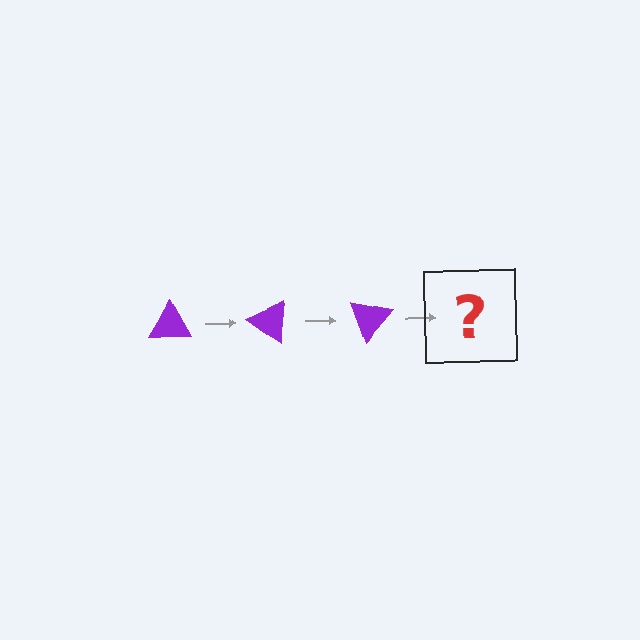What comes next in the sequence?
The next element should be a purple triangle rotated 105 degrees.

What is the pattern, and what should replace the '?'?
The pattern is that the triangle rotates 35 degrees each step. The '?' should be a purple triangle rotated 105 degrees.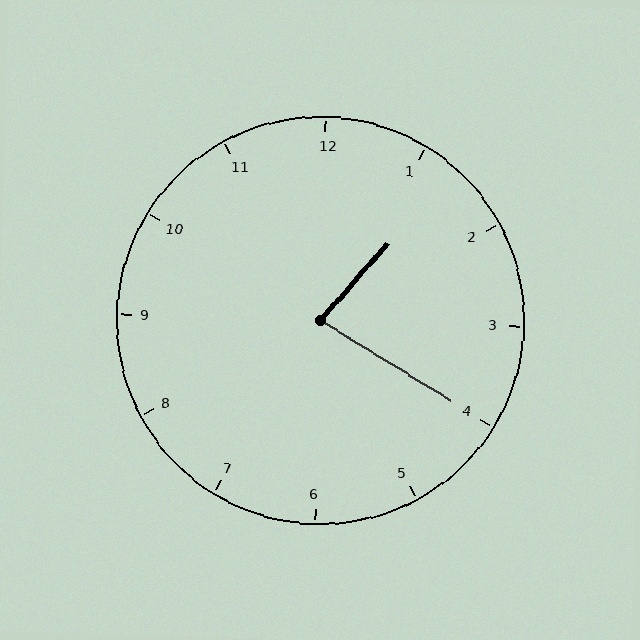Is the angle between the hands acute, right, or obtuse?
It is acute.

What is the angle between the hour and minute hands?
Approximately 80 degrees.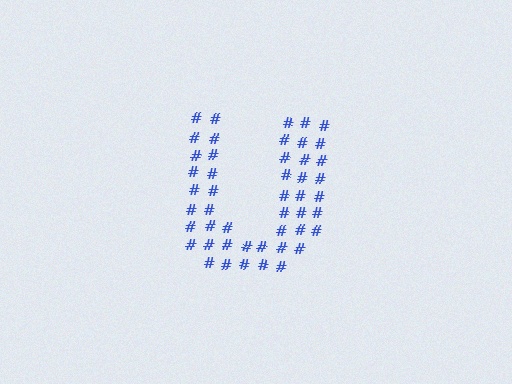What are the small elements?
The small elements are hash symbols.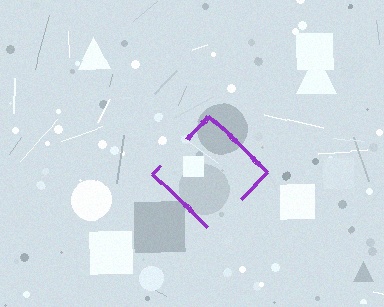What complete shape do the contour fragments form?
The contour fragments form a diamond.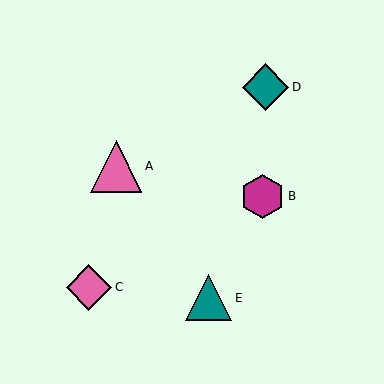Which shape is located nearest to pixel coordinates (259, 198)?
The magenta hexagon (labeled B) at (263, 196) is nearest to that location.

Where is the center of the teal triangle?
The center of the teal triangle is at (209, 298).